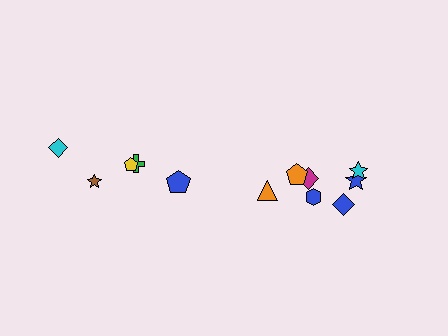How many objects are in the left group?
There are 5 objects.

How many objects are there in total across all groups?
There are 12 objects.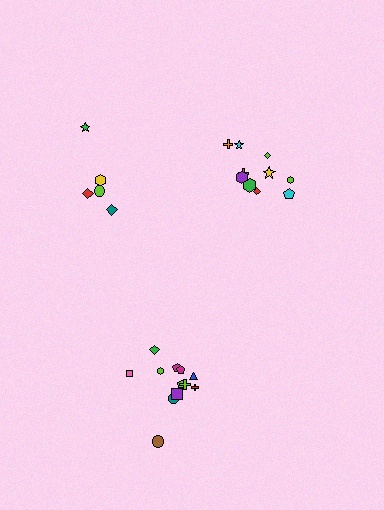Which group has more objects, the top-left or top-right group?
The top-right group.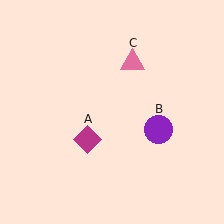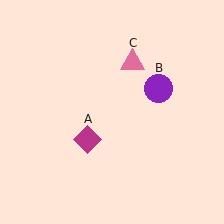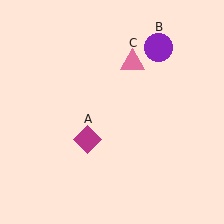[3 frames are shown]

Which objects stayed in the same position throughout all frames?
Magenta diamond (object A) and pink triangle (object C) remained stationary.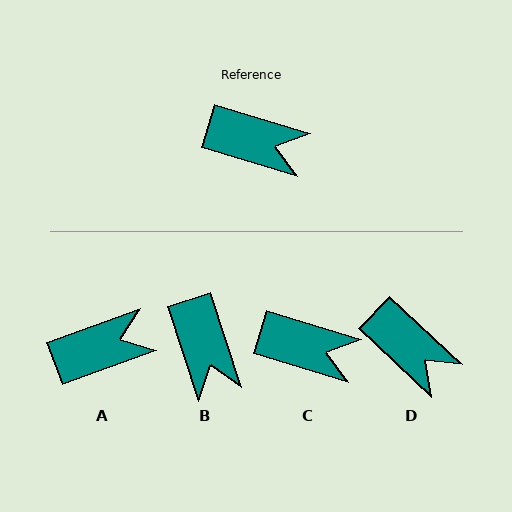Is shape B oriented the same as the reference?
No, it is off by about 55 degrees.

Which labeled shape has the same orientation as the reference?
C.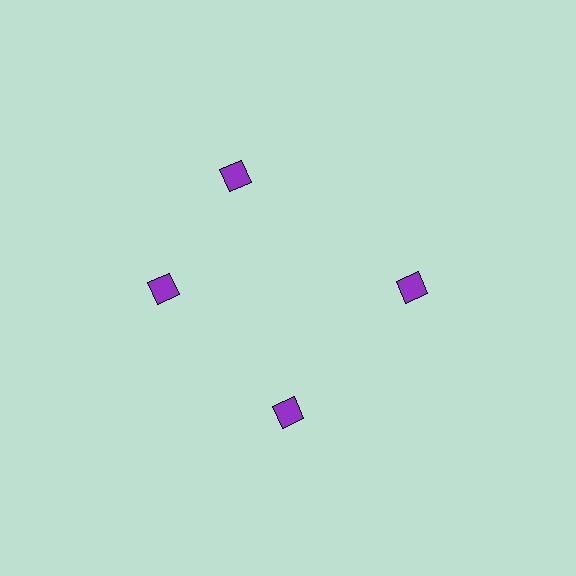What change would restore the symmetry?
The symmetry would be restored by rotating it back into even spacing with its neighbors so that all 4 squares sit at equal angles and equal distance from the center.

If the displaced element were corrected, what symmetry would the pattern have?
It would have 4-fold rotational symmetry — the pattern would map onto itself every 90 degrees.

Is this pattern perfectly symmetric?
No. The 4 purple squares are arranged in a ring, but one element near the 12 o'clock position is rotated out of alignment along the ring, breaking the 4-fold rotational symmetry.